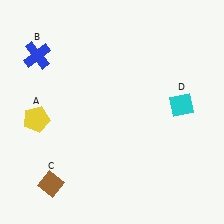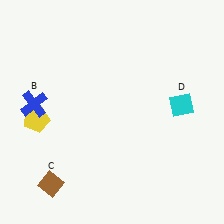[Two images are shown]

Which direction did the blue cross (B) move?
The blue cross (B) moved down.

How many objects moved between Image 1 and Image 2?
1 object moved between the two images.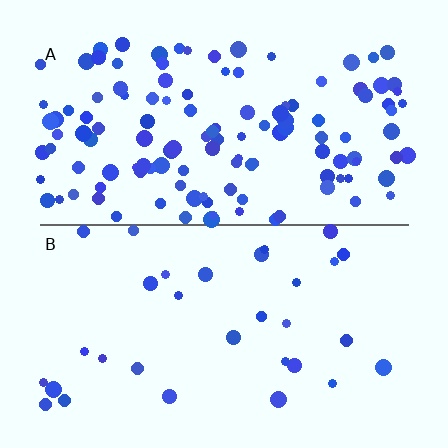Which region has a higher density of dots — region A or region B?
A (the top).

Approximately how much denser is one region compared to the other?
Approximately 3.9× — region A over region B.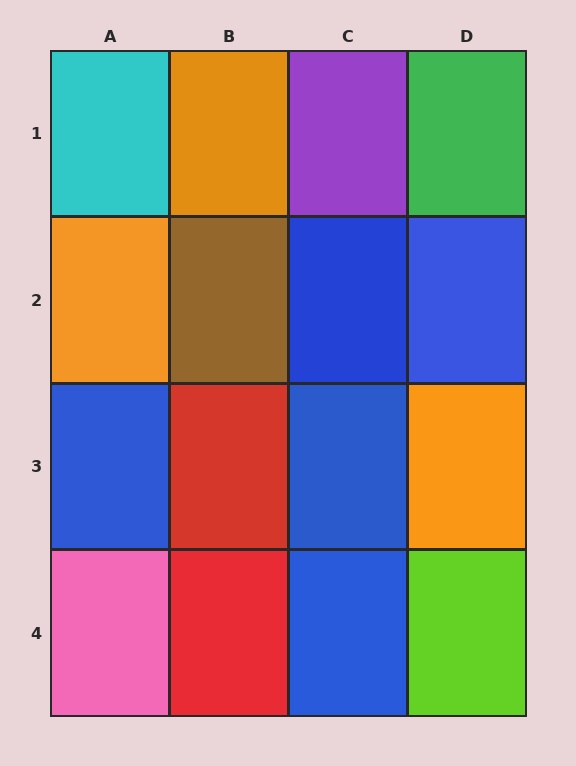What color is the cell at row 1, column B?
Orange.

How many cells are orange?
3 cells are orange.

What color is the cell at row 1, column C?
Purple.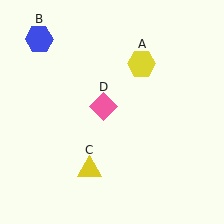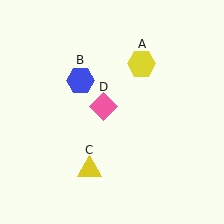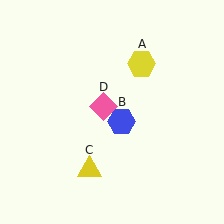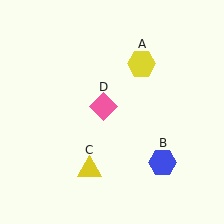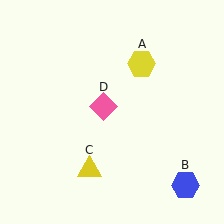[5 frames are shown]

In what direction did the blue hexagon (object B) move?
The blue hexagon (object B) moved down and to the right.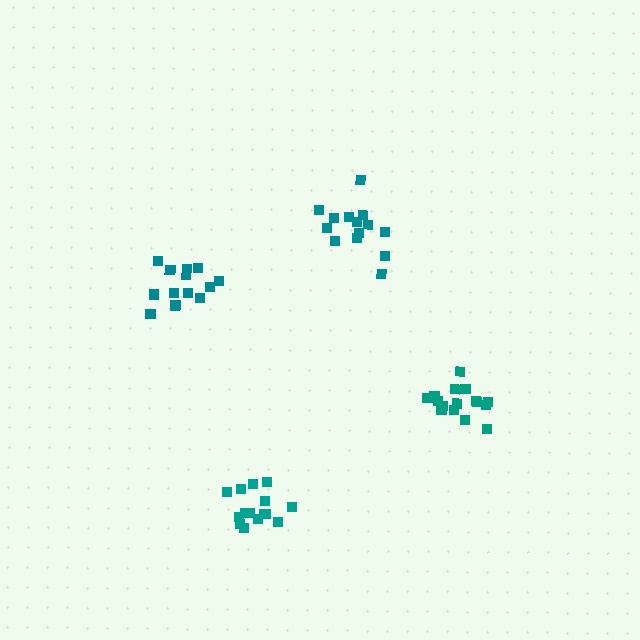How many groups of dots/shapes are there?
There are 4 groups.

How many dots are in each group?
Group 1: 16 dots, Group 2: 14 dots, Group 3: 14 dots, Group 4: 15 dots (59 total).